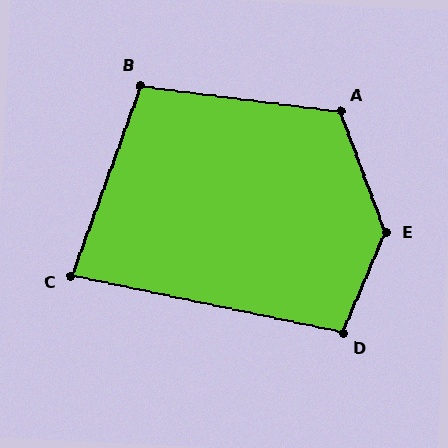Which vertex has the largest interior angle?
E, at approximately 137 degrees.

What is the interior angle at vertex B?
Approximately 103 degrees (obtuse).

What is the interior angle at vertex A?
Approximately 118 degrees (obtuse).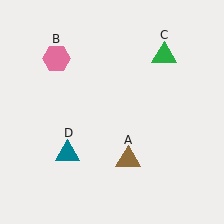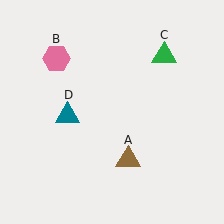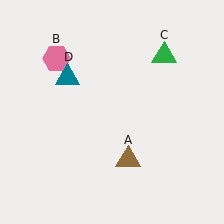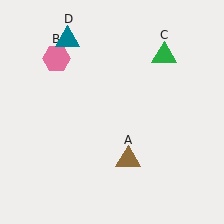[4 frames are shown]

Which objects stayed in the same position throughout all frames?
Brown triangle (object A) and pink hexagon (object B) and green triangle (object C) remained stationary.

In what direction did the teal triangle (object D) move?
The teal triangle (object D) moved up.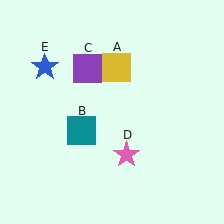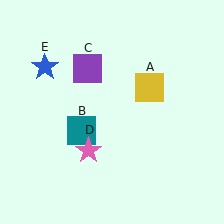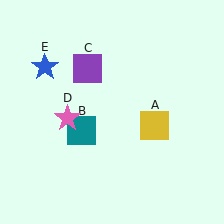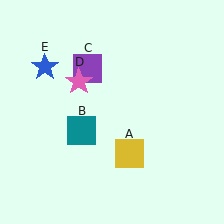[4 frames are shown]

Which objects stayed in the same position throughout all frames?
Teal square (object B) and purple square (object C) and blue star (object E) remained stationary.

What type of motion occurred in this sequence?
The yellow square (object A), pink star (object D) rotated clockwise around the center of the scene.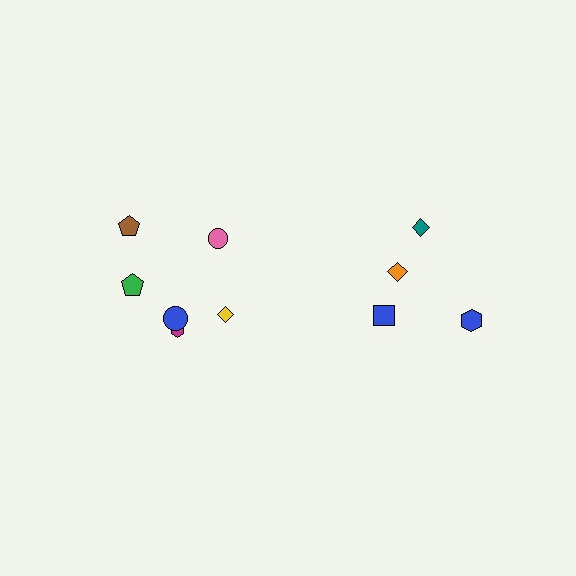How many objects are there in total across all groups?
There are 10 objects.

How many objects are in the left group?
There are 6 objects.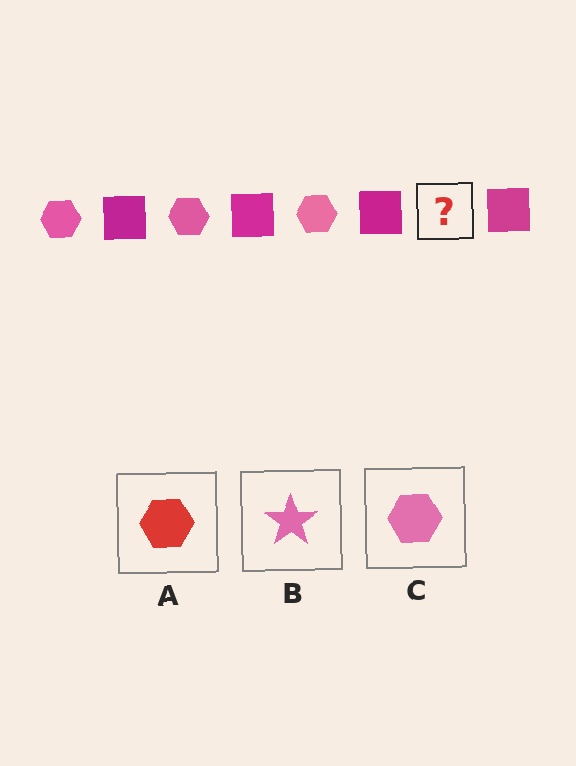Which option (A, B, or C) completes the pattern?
C.